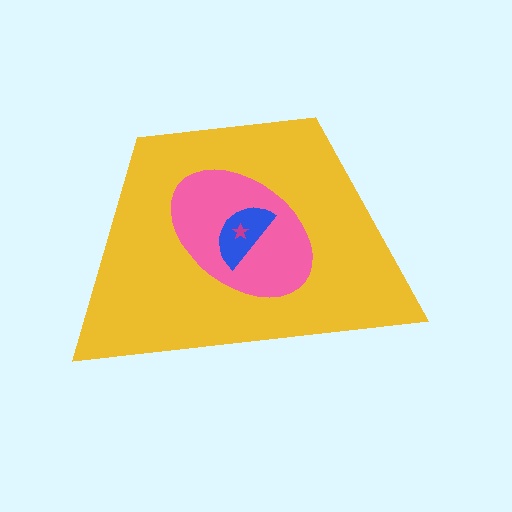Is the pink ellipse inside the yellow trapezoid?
Yes.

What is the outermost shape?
The yellow trapezoid.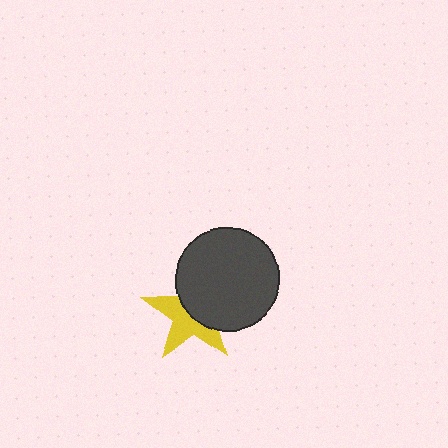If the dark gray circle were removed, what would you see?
You would see the complete yellow star.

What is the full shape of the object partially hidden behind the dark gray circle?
The partially hidden object is a yellow star.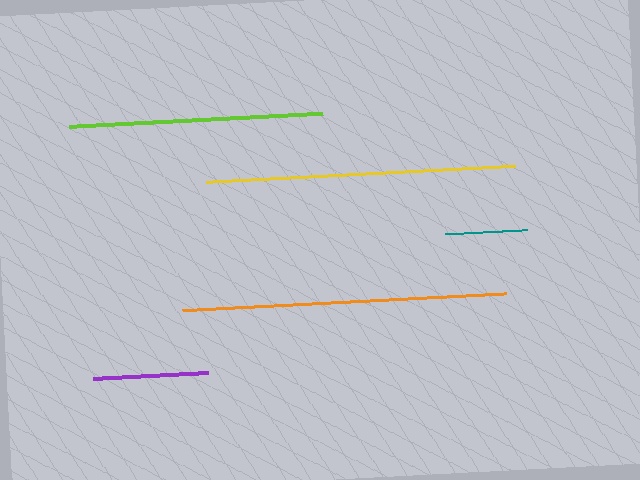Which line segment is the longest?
The orange line is the longest at approximately 324 pixels.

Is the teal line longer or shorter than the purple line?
The purple line is longer than the teal line.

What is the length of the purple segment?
The purple segment is approximately 114 pixels long.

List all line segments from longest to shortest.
From longest to shortest: orange, yellow, lime, purple, teal.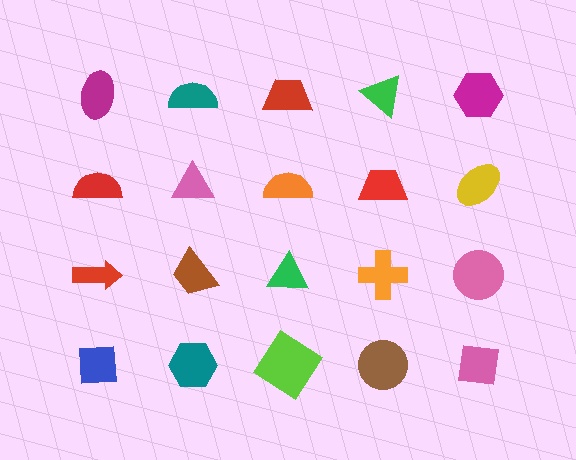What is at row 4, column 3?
A lime diamond.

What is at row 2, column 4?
A red trapezoid.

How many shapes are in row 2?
5 shapes.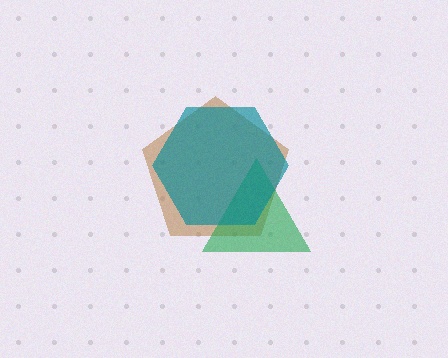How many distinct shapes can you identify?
There are 3 distinct shapes: a brown pentagon, a green triangle, a teal hexagon.